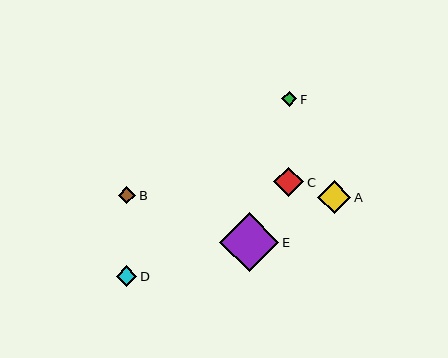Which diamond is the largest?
Diamond E is the largest with a size of approximately 59 pixels.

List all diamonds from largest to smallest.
From largest to smallest: E, A, C, D, B, F.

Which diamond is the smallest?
Diamond F is the smallest with a size of approximately 15 pixels.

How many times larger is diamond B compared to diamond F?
Diamond B is approximately 1.2 times the size of diamond F.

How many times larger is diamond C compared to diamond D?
Diamond C is approximately 1.5 times the size of diamond D.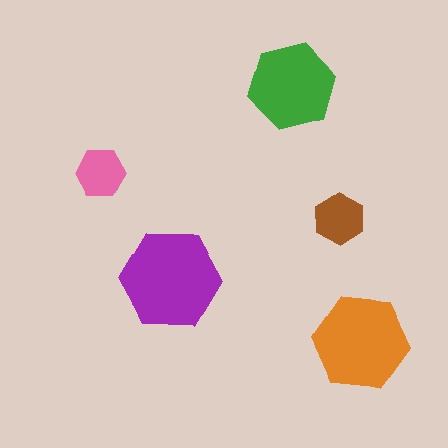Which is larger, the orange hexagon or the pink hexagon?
The orange one.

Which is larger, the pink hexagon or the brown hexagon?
The brown one.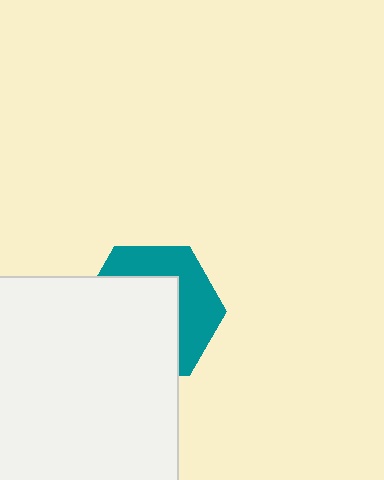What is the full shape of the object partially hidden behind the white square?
The partially hidden object is a teal hexagon.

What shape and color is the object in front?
The object in front is a white square.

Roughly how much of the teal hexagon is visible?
A small part of it is visible (roughly 41%).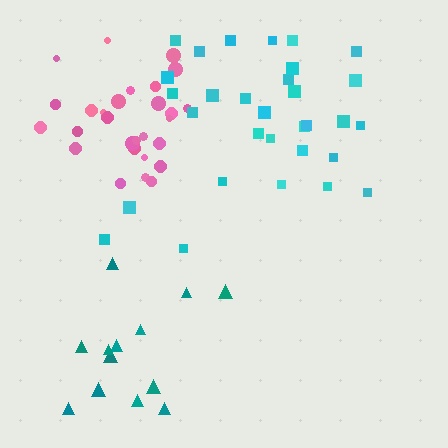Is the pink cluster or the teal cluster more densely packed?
Pink.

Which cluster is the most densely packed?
Pink.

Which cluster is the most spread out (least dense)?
Teal.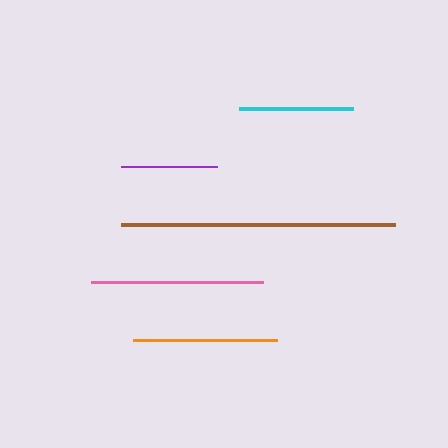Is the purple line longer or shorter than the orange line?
The orange line is longer than the purple line.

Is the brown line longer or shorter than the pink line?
The brown line is longer than the pink line.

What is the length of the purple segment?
The purple segment is approximately 96 pixels long.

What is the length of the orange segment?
The orange segment is approximately 144 pixels long.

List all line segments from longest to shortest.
From longest to shortest: brown, pink, orange, cyan, purple.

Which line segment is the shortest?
The purple line is the shortest at approximately 96 pixels.